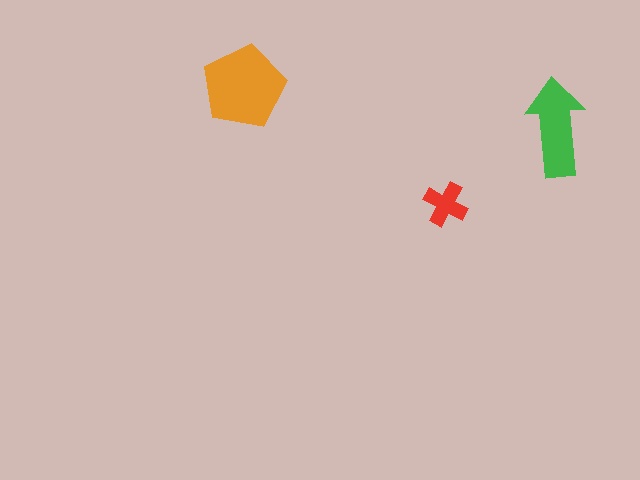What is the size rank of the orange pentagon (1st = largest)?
1st.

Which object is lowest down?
The red cross is bottommost.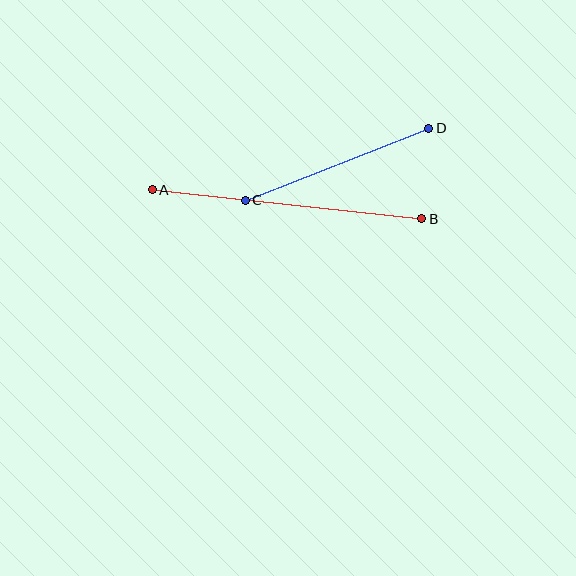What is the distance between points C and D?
The distance is approximately 197 pixels.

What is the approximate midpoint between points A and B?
The midpoint is at approximately (287, 204) pixels.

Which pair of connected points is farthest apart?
Points A and B are farthest apart.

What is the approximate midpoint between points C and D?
The midpoint is at approximately (337, 164) pixels.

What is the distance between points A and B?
The distance is approximately 271 pixels.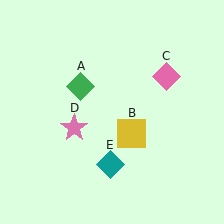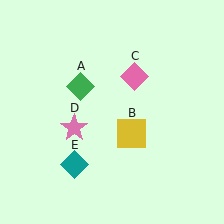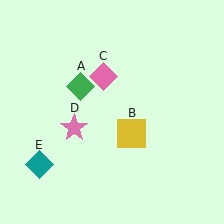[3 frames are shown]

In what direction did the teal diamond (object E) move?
The teal diamond (object E) moved left.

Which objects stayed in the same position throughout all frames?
Green diamond (object A) and yellow square (object B) and pink star (object D) remained stationary.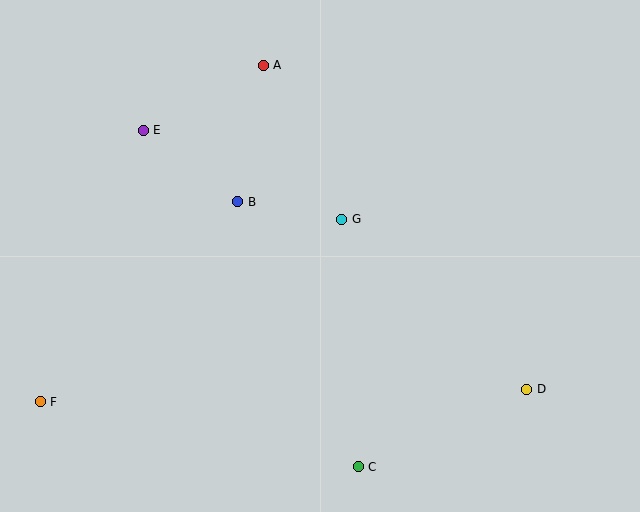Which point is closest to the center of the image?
Point G at (342, 219) is closest to the center.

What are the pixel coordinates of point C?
Point C is at (358, 467).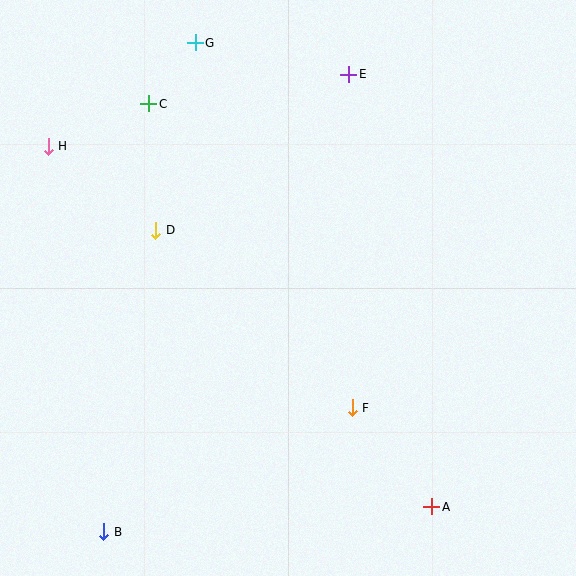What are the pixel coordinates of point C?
Point C is at (149, 104).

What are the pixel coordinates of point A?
Point A is at (432, 507).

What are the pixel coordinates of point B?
Point B is at (104, 532).